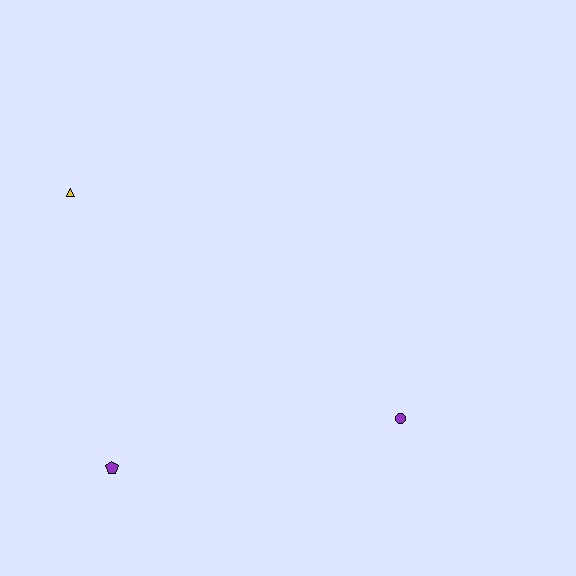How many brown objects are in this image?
There are no brown objects.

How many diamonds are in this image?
There are no diamonds.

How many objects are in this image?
There are 3 objects.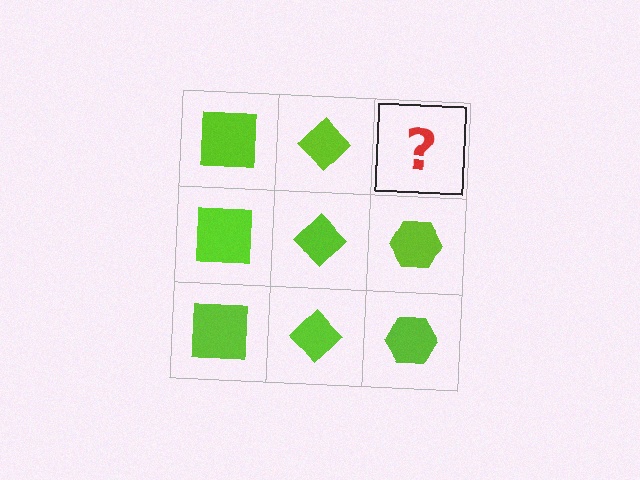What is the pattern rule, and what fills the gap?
The rule is that each column has a consistent shape. The gap should be filled with a lime hexagon.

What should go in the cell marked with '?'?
The missing cell should contain a lime hexagon.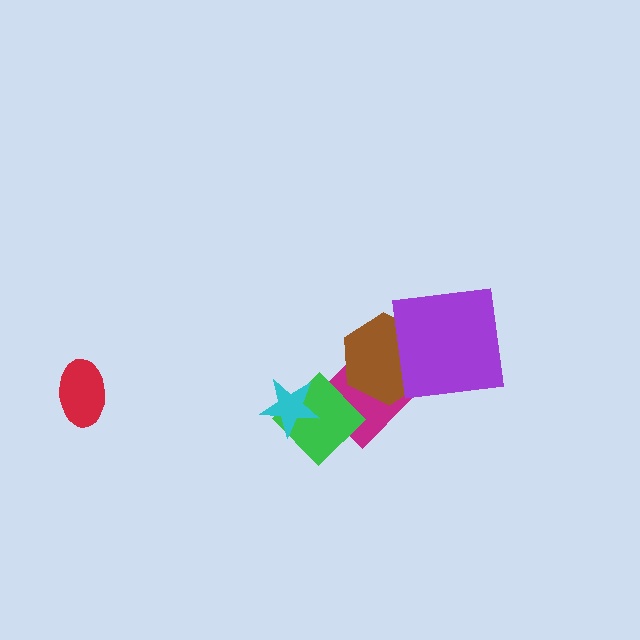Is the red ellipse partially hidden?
No, no other shape covers it.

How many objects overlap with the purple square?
1 object overlaps with the purple square.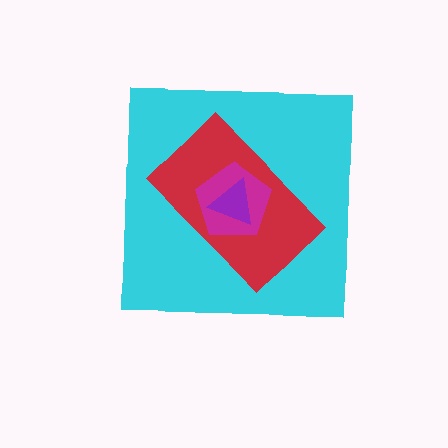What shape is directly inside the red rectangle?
The magenta pentagon.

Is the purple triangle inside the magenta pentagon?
Yes.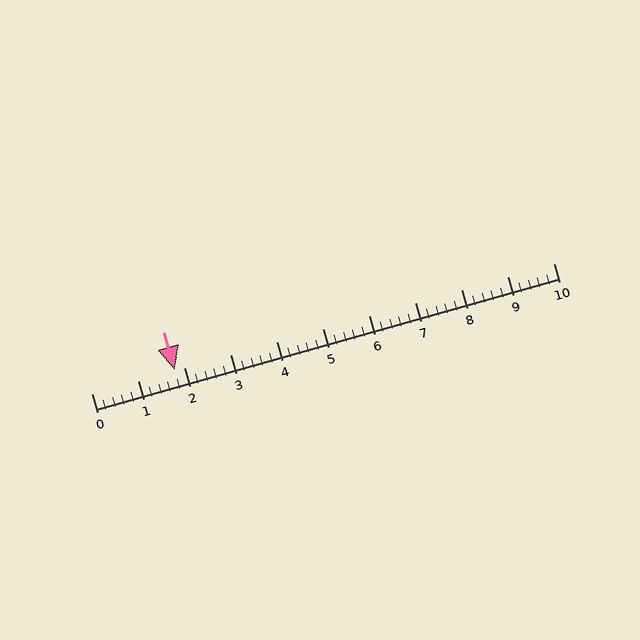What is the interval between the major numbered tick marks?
The major tick marks are spaced 1 units apart.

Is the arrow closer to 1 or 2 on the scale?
The arrow is closer to 2.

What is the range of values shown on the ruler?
The ruler shows values from 0 to 10.